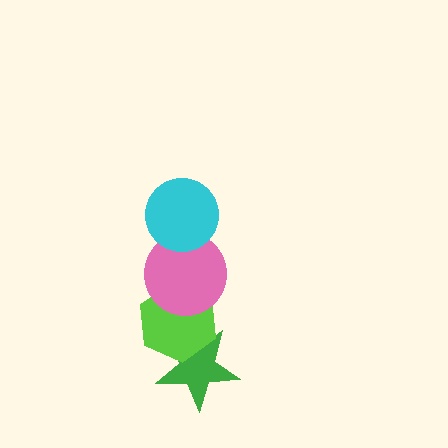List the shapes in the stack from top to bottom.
From top to bottom: the cyan circle, the pink circle, the lime hexagon, the green star.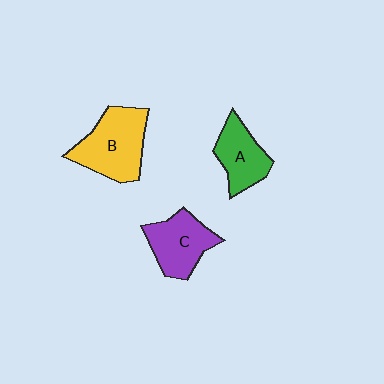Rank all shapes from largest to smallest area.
From largest to smallest: B (yellow), C (purple), A (green).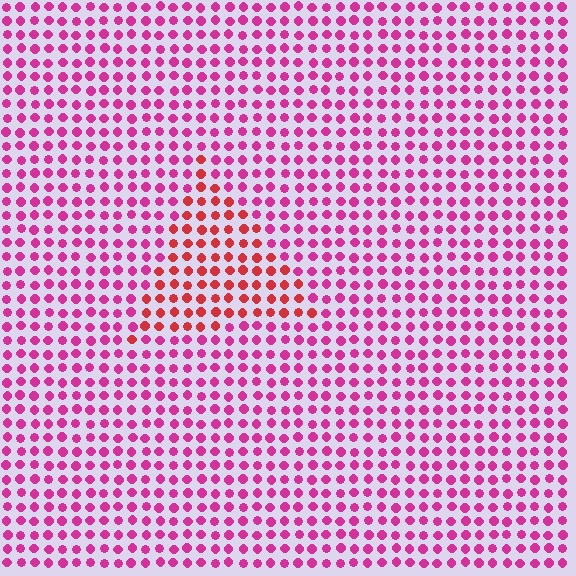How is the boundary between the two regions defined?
The boundary is defined purely by a slight shift in hue (about 35 degrees). Spacing, size, and orientation are identical on both sides.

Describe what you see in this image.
The image is filled with small magenta elements in a uniform arrangement. A triangle-shaped region is visible where the elements are tinted to a slightly different hue, forming a subtle color boundary.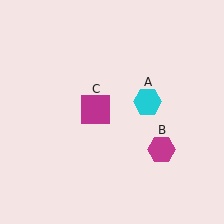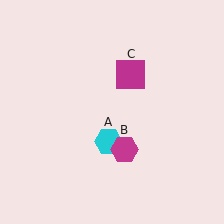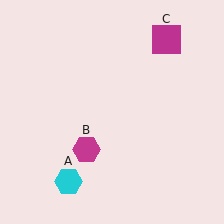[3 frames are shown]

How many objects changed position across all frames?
3 objects changed position: cyan hexagon (object A), magenta hexagon (object B), magenta square (object C).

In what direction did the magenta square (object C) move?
The magenta square (object C) moved up and to the right.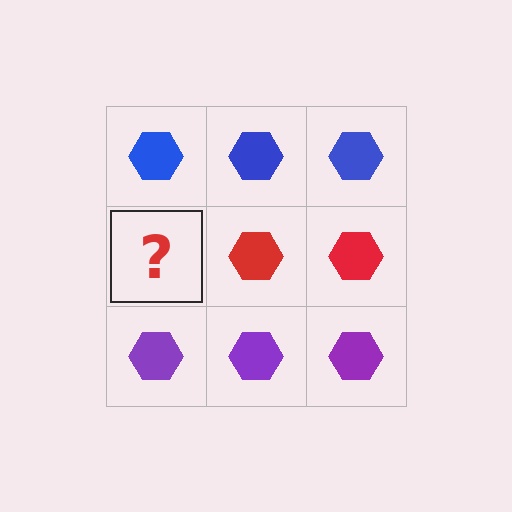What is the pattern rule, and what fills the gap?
The rule is that each row has a consistent color. The gap should be filled with a red hexagon.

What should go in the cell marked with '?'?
The missing cell should contain a red hexagon.